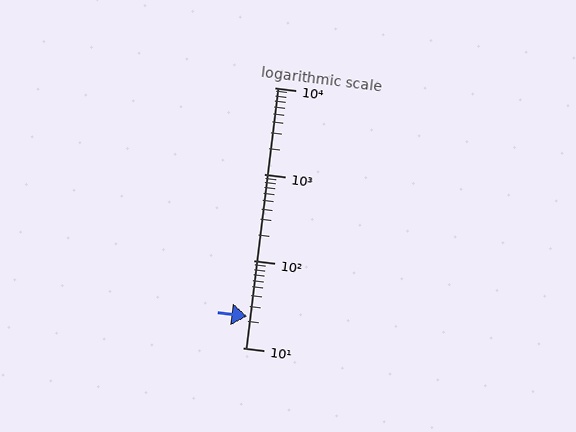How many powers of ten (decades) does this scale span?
The scale spans 3 decades, from 10 to 10000.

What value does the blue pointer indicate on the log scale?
The pointer indicates approximately 23.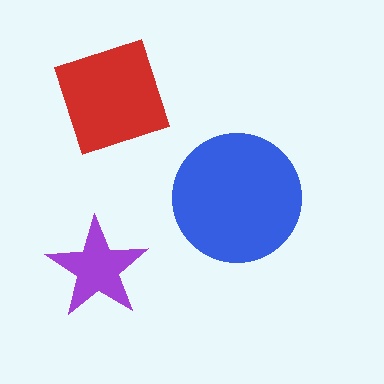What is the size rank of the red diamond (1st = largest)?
2nd.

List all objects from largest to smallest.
The blue circle, the red diamond, the purple star.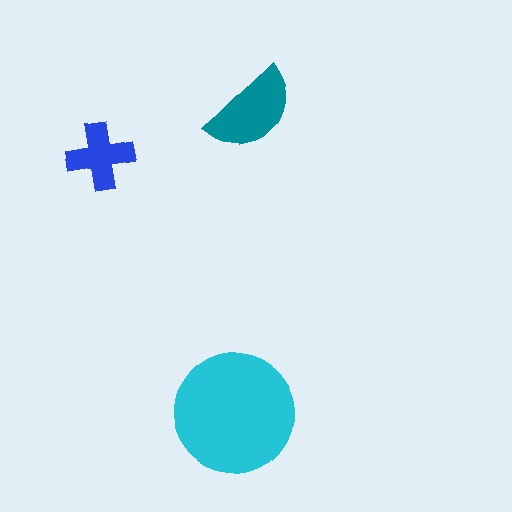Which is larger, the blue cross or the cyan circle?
The cyan circle.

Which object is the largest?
The cyan circle.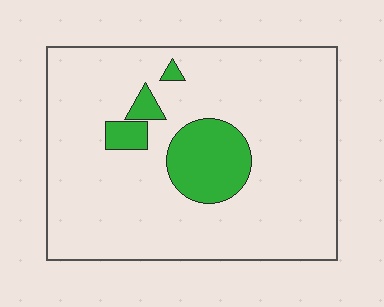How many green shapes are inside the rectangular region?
4.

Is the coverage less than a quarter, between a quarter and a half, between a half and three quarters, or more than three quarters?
Less than a quarter.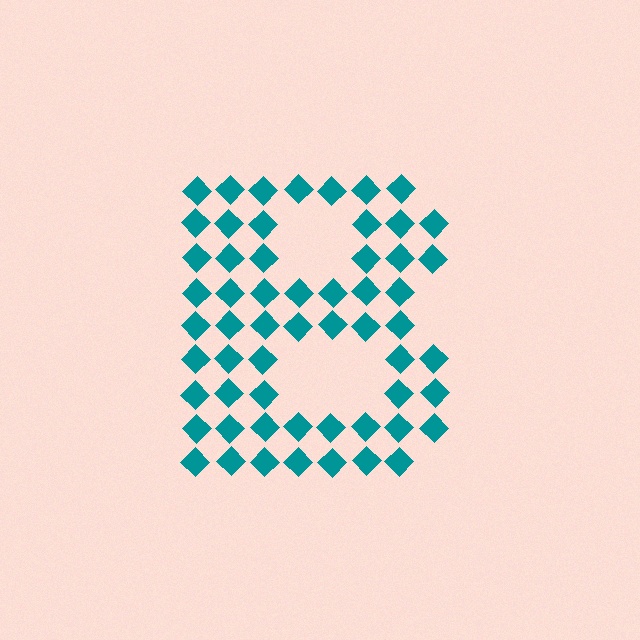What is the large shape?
The large shape is the letter B.